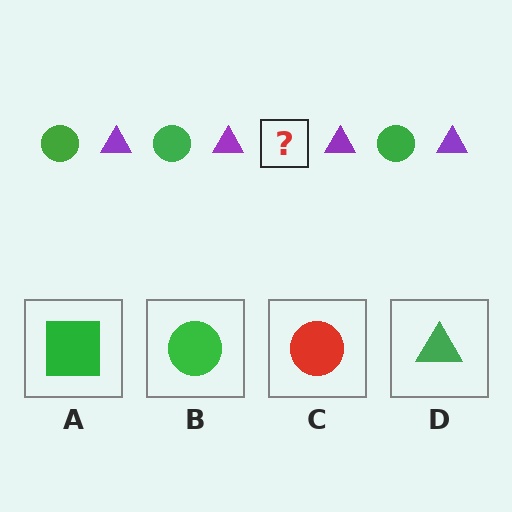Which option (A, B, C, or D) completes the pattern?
B.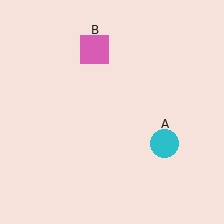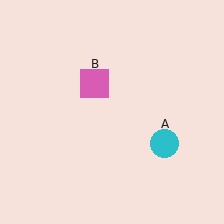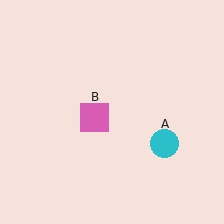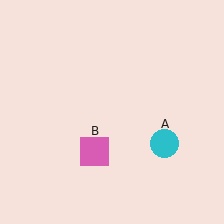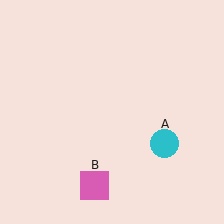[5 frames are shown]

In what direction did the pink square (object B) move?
The pink square (object B) moved down.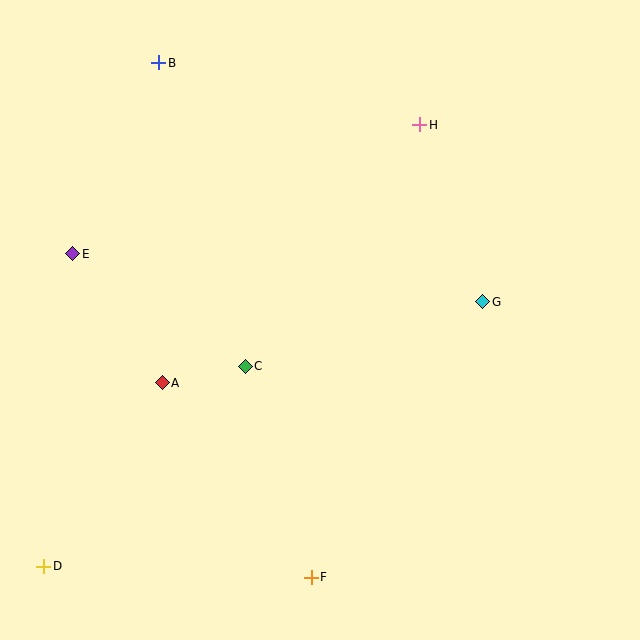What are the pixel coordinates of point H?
Point H is at (420, 125).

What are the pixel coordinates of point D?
Point D is at (44, 566).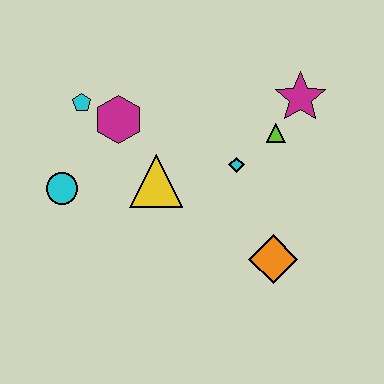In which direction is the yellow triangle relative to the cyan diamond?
The yellow triangle is to the left of the cyan diamond.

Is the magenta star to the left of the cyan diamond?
No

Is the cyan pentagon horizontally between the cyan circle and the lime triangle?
Yes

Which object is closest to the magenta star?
The lime triangle is closest to the magenta star.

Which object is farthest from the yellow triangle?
The magenta star is farthest from the yellow triangle.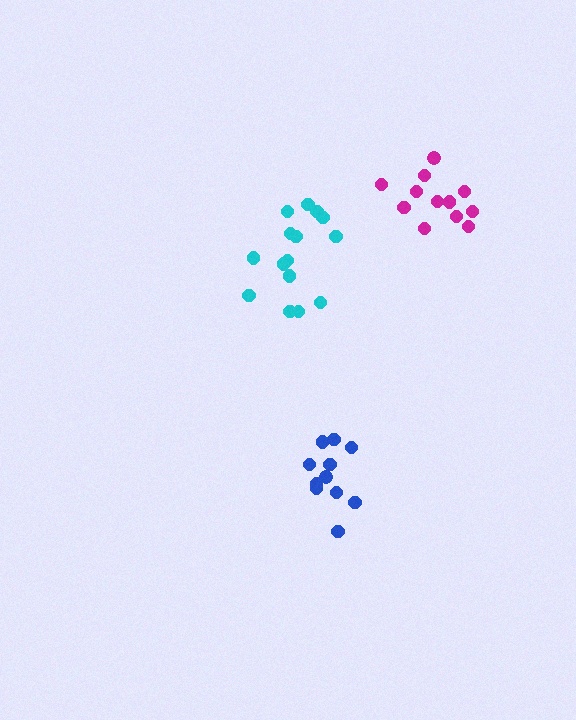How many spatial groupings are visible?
There are 3 spatial groupings.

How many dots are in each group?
Group 1: 12 dots, Group 2: 11 dots, Group 3: 15 dots (38 total).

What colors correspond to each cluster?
The clusters are colored: magenta, blue, cyan.